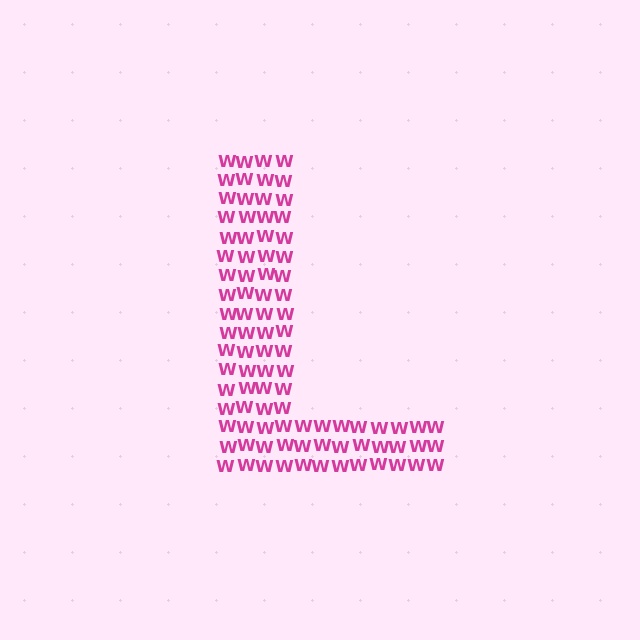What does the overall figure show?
The overall figure shows the letter L.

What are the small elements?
The small elements are letter W's.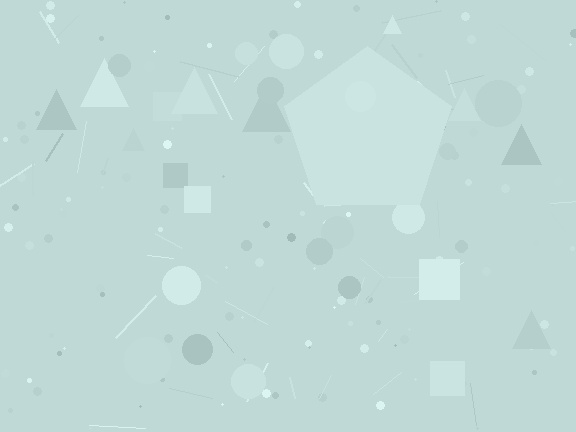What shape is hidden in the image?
A pentagon is hidden in the image.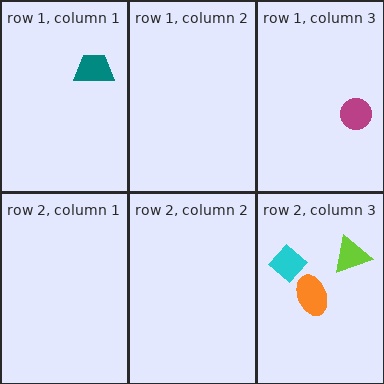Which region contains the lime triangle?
The row 2, column 3 region.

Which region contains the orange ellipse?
The row 2, column 3 region.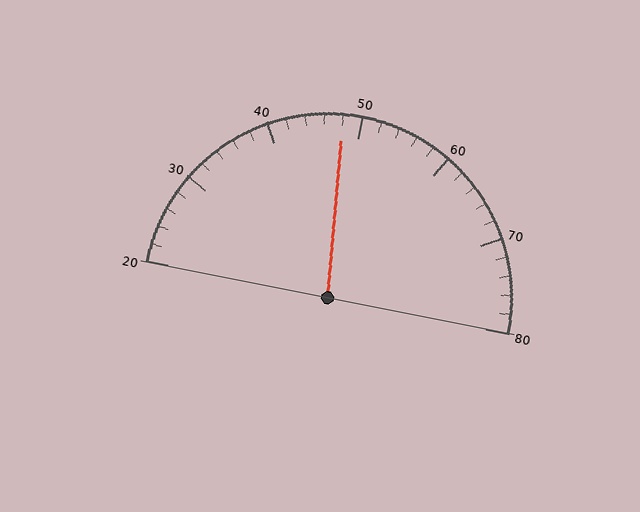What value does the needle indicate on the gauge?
The needle indicates approximately 48.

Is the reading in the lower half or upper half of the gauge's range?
The reading is in the lower half of the range (20 to 80).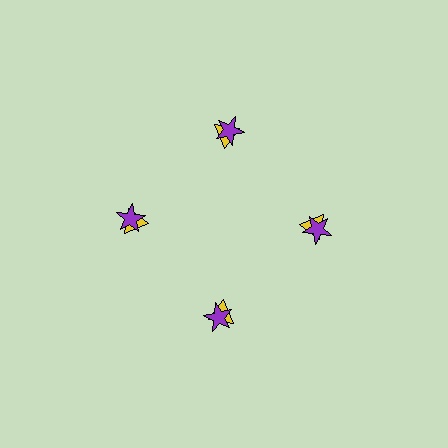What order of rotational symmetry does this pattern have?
This pattern has 4-fold rotational symmetry.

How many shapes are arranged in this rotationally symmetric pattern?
There are 8 shapes, arranged in 4 groups of 2.